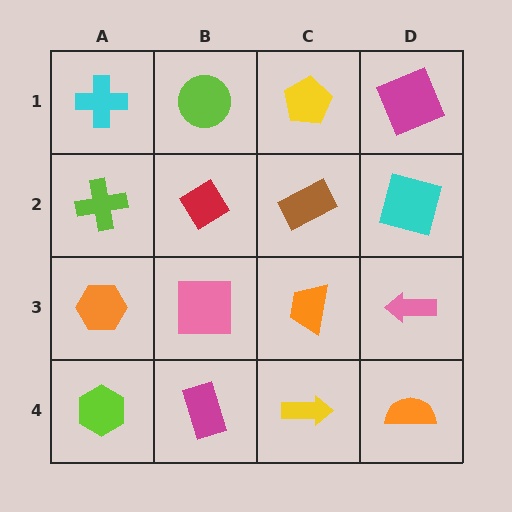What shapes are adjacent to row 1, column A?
A lime cross (row 2, column A), a lime circle (row 1, column B).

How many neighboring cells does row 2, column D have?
3.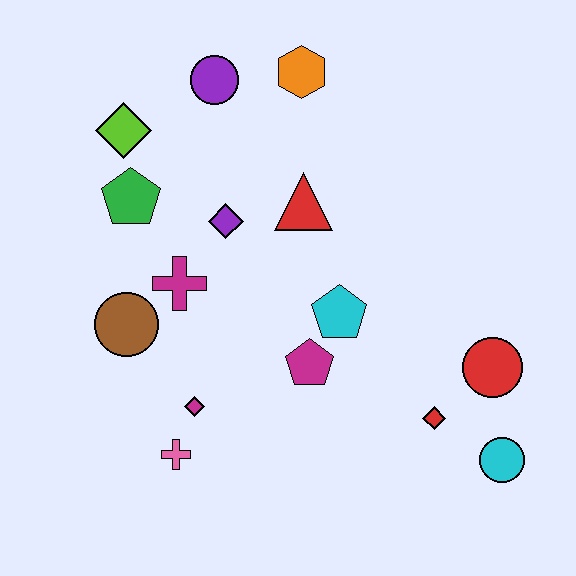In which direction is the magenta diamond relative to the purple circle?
The magenta diamond is below the purple circle.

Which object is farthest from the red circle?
The lime diamond is farthest from the red circle.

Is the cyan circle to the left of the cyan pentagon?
No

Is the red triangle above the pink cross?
Yes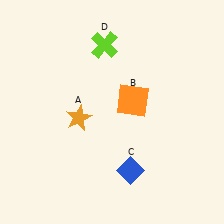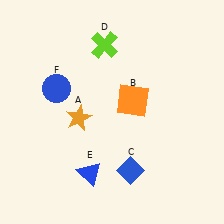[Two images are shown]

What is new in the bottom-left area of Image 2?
A blue triangle (E) was added in the bottom-left area of Image 2.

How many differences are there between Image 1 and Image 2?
There are 2 differences between the two images.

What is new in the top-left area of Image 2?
A blue circle (F) was added in the top-left area of Image 2.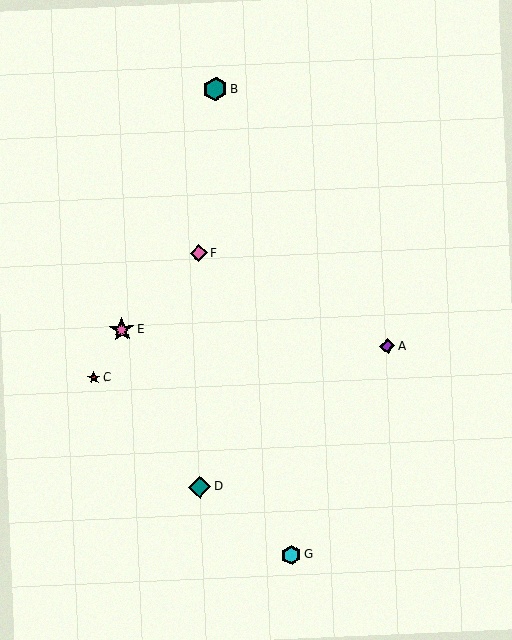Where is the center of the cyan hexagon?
The center of the cyan hexagon is at (291, 555).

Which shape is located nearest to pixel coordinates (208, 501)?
The teal diamond (labeled D) at (200, 487) is nearest to that location.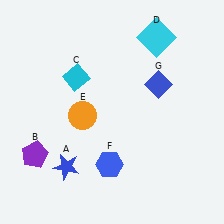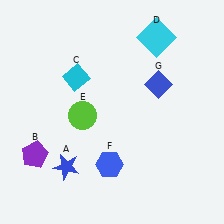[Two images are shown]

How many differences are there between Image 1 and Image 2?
There is 1 difference between the two images.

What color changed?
The circle (E) changed from orange in Image 1 to lime in Image 2.